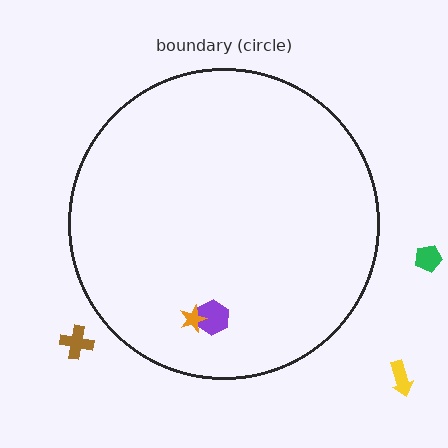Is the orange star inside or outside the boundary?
Inside.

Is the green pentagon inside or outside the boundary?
Outside.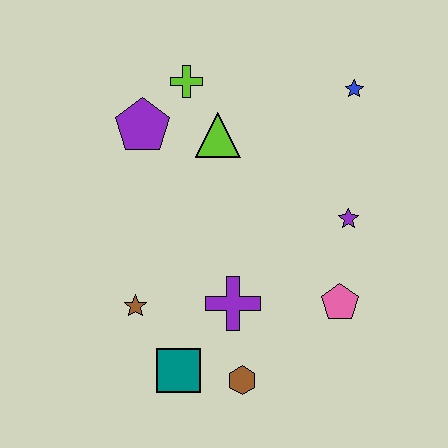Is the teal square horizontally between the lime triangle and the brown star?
Yes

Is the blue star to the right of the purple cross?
Yes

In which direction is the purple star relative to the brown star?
The purple star is to the right of the brown star.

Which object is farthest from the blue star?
The teal square is farthest from the blue star.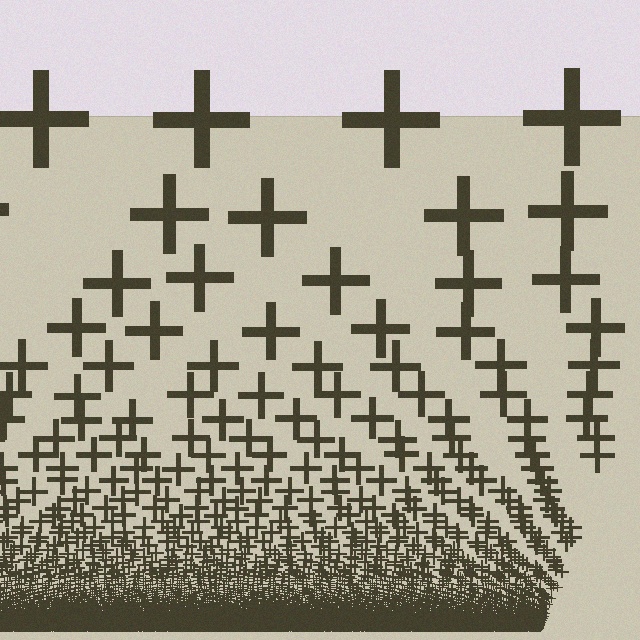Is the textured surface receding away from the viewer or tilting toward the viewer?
The surface appears to tilt toward the viewer. Texture elements get larger and sparser toward the top.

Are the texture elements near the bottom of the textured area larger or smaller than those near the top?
Smaller. The gradient is inverted — elements near the bottom are smaller and denser.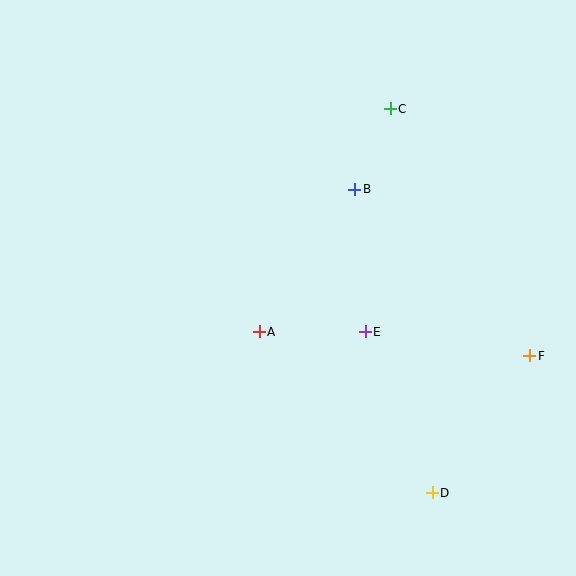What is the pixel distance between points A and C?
The distance between A and C is 259 pixels.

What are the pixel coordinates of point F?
Point F is at (530, 356).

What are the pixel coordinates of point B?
Point B is at (355, 189).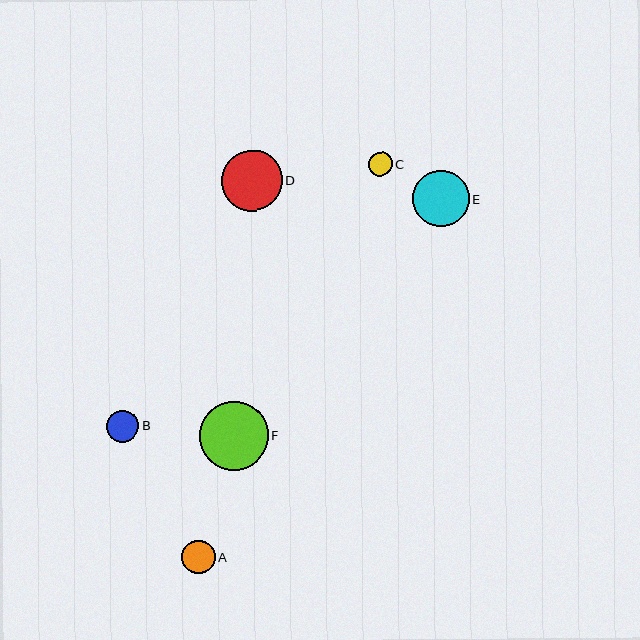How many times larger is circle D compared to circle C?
Circle D is approximately 2.6 times the size of circle C.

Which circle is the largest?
Circle F is the largest with a size of approximately 69 pixels.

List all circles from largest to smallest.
From largest to smallest: F, D, E, A, B, C.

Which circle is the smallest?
Circle C is the smallest with a size of approximately 23 pixels.